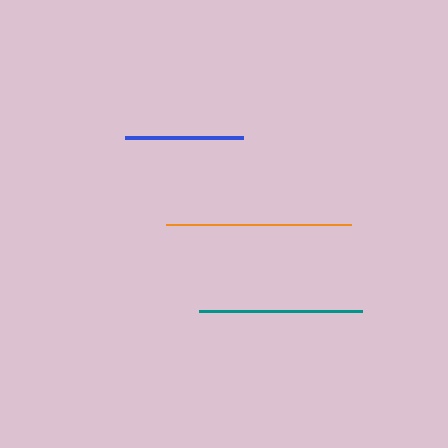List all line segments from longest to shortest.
From longest to shortest: orange, teal, blue.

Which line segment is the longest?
The orange line is the longest at approximately 186 pixels.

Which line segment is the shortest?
The blue line is the shortest at approximately 118 pixels.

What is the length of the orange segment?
The orange segment is approximately 186 pixels long.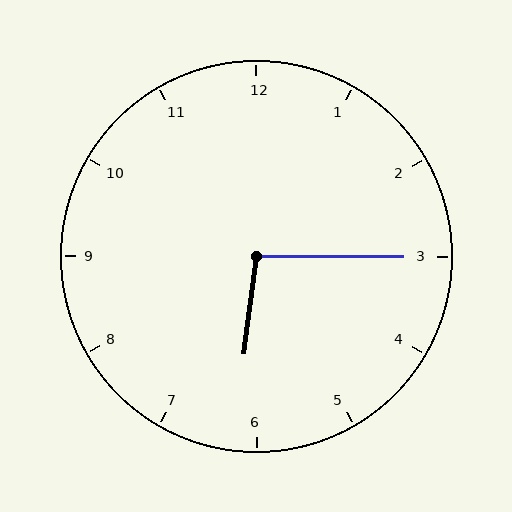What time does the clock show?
6:15.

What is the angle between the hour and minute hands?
Approximately 98 degrees.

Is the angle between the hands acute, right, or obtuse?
It is obtuse.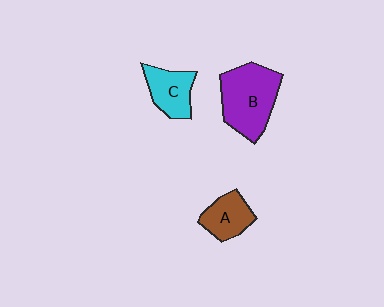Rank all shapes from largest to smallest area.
From largest to smallest: B (purple), C (cyan), A (brown).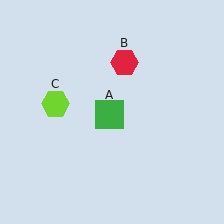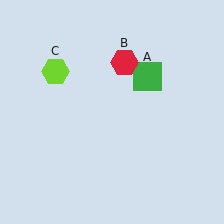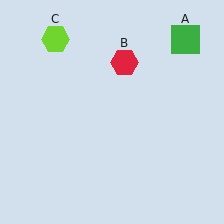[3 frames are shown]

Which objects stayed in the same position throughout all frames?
Red hexagon (object B) remained stationary.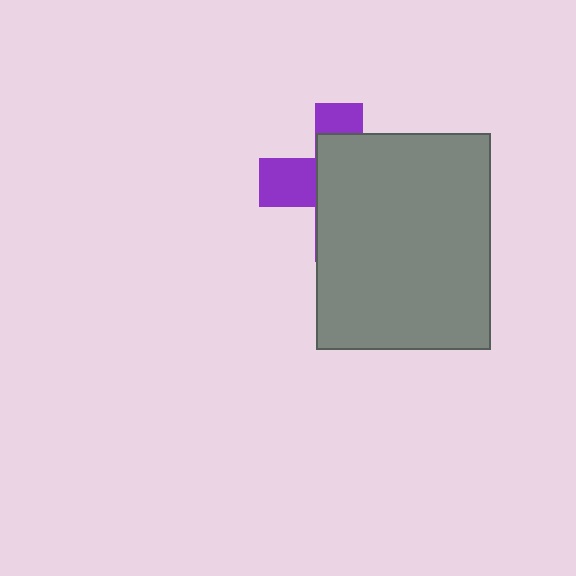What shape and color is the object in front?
The object in front is a gray rectangle.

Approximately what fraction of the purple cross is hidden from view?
Roughly 68% of the purple cross is hidden behind the gray rectangle.